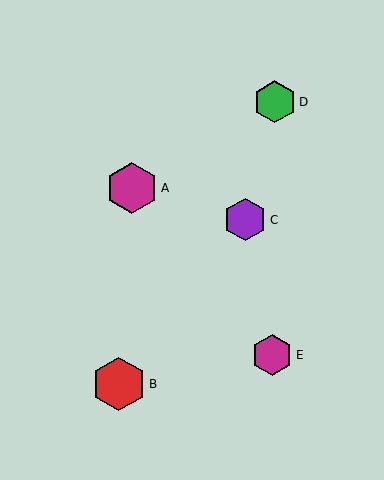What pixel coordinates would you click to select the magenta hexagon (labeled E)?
Click at (272, 355) to select the magenta hexagon E.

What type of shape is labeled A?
Shape A is a magenta hexagon.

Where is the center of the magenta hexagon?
The center of the magenta hexagon is at (132, 188).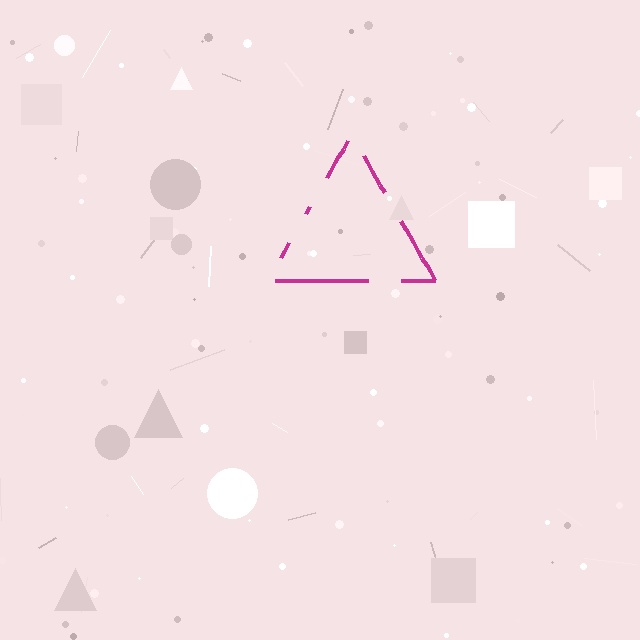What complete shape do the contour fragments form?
The contour fragments form a triangle.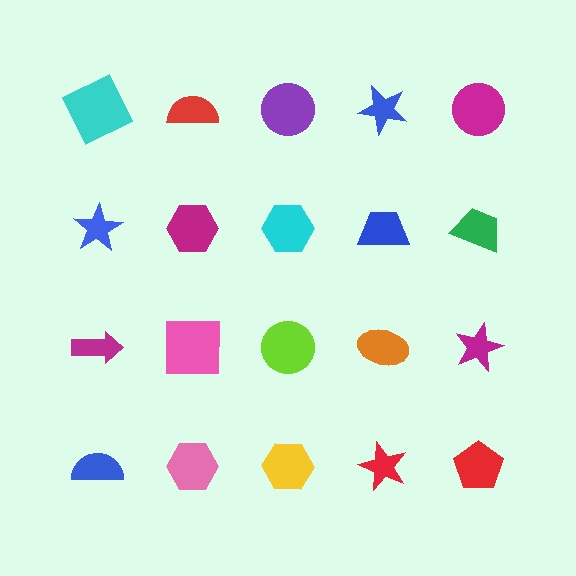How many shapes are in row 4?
5 shapes.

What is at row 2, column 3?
A cyan hexagon.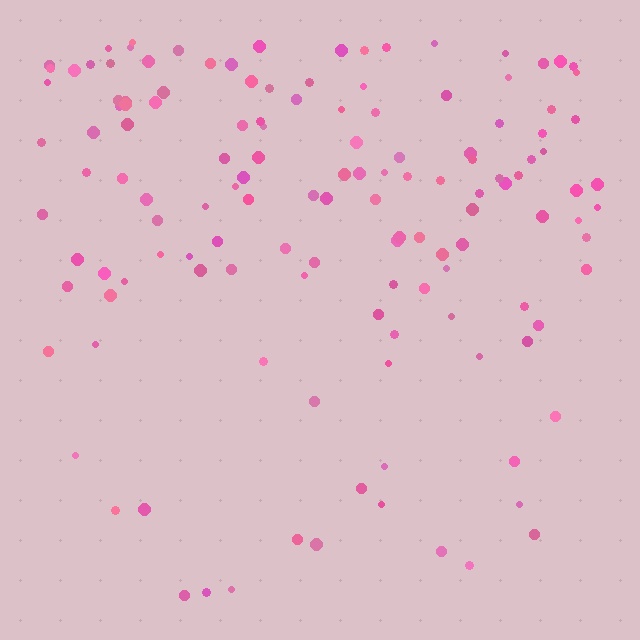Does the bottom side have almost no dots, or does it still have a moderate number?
Still a moderate number, just noticeably fewer than the top.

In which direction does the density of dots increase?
From bottom to top, with the top side densest.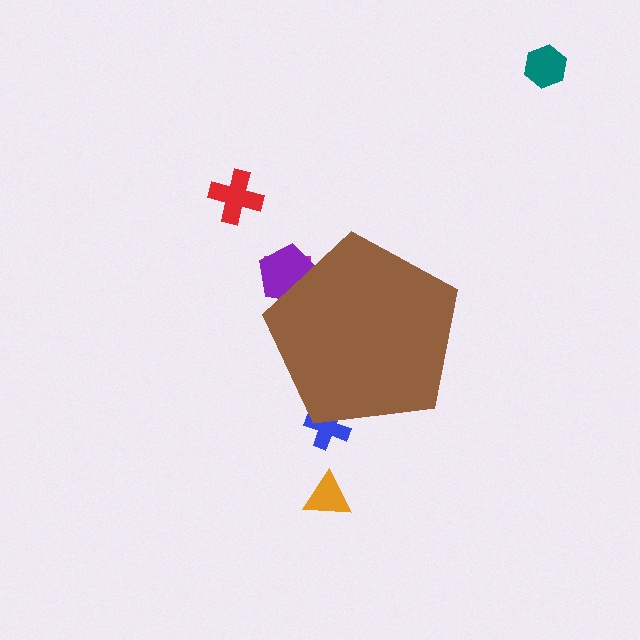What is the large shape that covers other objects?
A brown pentagon.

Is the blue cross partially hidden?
Yes, the blue cross is partially hidden behind the brown pentagon.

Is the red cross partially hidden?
No, the red cross is fully visible.